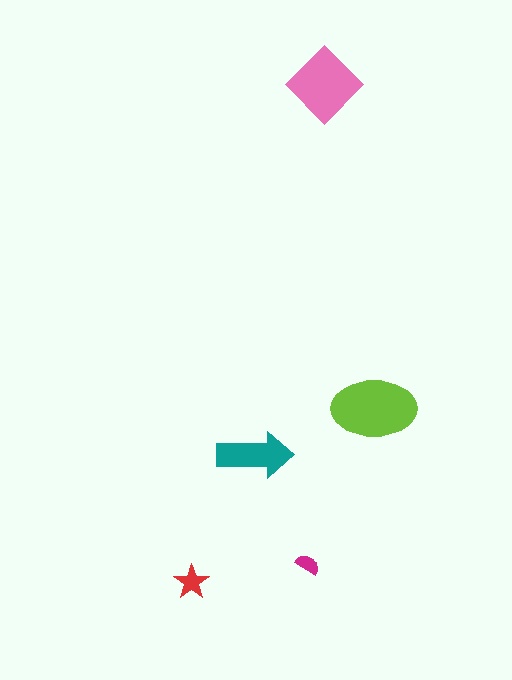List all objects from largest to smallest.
The lime ellipse, the pink diamond, the teal arrow, the red star, the magenta semicircle.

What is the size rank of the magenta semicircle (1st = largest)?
5th.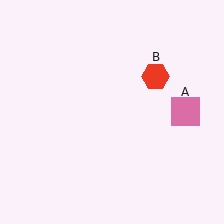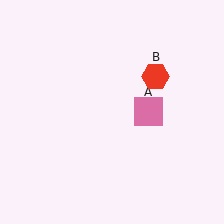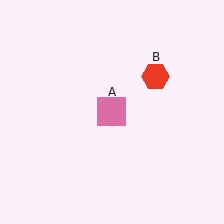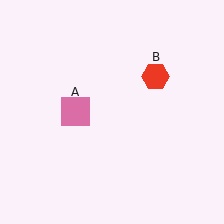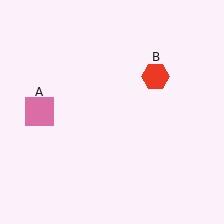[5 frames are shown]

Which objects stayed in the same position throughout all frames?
Red hexagon (object B) remained stationary.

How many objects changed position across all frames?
1 object changed position: pink square (object A).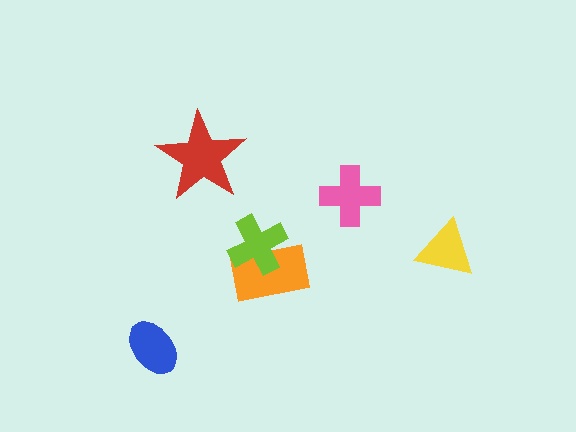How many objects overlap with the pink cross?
0 objects overlap with the pink cross.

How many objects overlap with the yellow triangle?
0 objects overlap with the yellow triangle.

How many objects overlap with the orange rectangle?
1 object overlaps with the orange rectangle.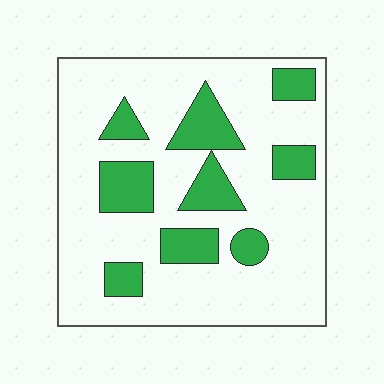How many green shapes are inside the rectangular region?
9.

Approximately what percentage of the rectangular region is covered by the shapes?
Approximately 25%.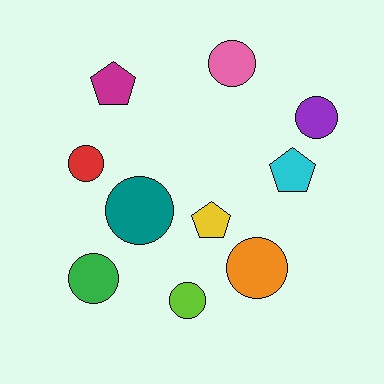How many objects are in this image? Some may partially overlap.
There are 10 objects.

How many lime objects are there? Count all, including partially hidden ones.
There is 1 lime object.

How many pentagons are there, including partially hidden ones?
There are 3 pentagons.